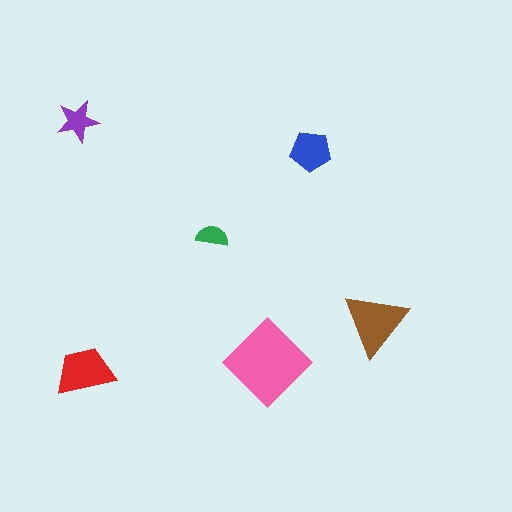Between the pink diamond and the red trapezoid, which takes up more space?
The pink diamond.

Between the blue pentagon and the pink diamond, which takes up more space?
The pink diamond.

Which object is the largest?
The pink diamond.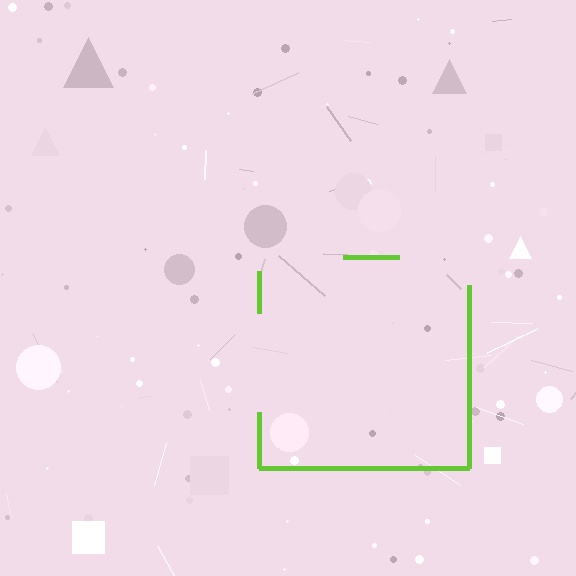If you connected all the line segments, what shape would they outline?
They would outline a square.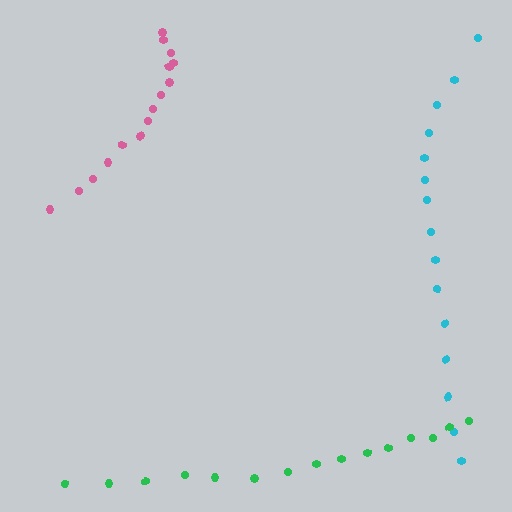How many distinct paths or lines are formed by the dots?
There are 3 distinct paths.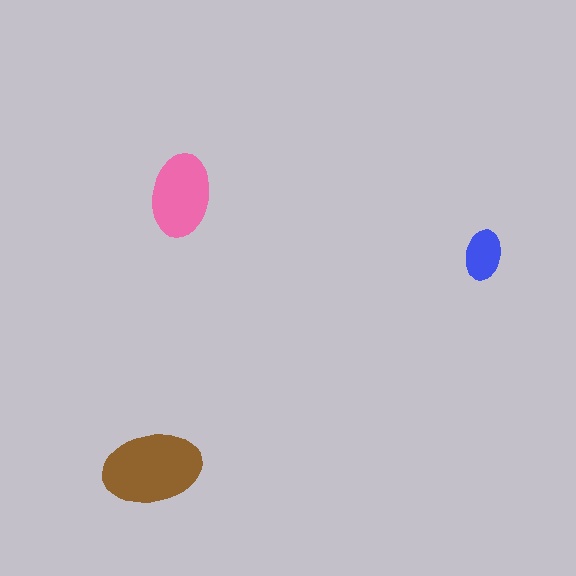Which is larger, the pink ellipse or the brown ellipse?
The brown one.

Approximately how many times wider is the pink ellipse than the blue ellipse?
About 1.5 times wider.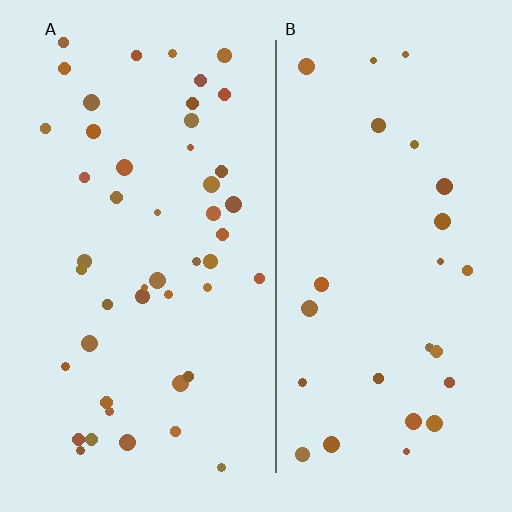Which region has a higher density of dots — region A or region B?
A (the left).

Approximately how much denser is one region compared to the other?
Approximately 1.8× — region A over region B.